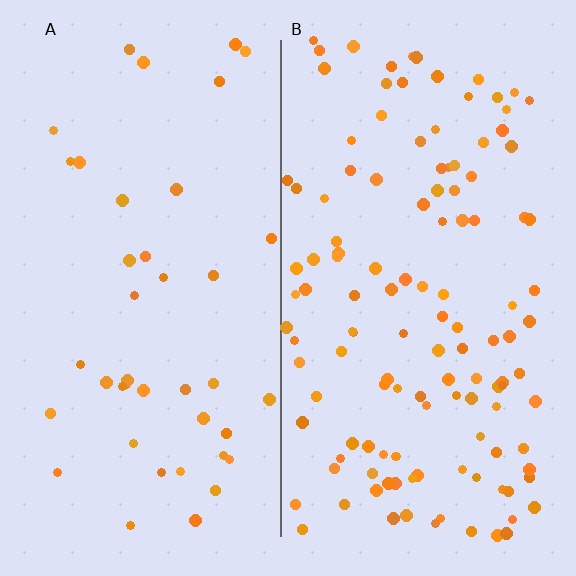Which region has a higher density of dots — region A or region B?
B (the right).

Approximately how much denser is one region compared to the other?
Approximately 3.1× — region B over region A.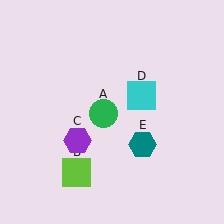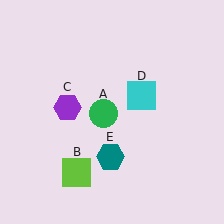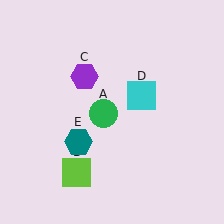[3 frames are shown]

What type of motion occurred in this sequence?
The purple hexagon (object C), teal hexagon (object E) rotated clockwise around the center of the scene.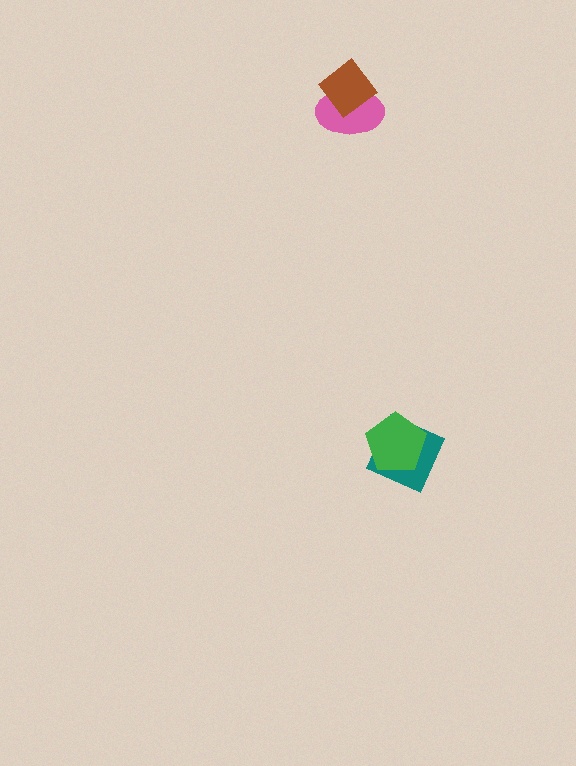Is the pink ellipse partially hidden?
Yes, it is partially covered by another shape.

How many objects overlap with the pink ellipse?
1 object overlaps with the pink ellipse.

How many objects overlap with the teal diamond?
1 object overlaps with the teal diamond.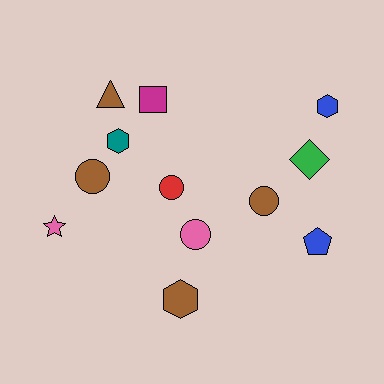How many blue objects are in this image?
There are 2 blue objects.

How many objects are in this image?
There are 12 objects.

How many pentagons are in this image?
There is 1 pentagon.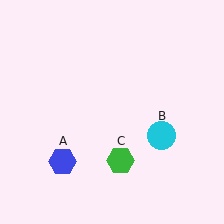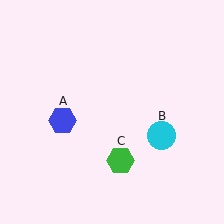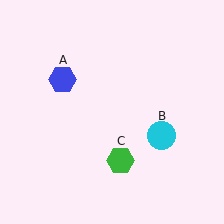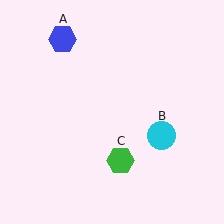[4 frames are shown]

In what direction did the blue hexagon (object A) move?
The blue hexagon (object A) moved up.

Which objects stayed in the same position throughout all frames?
Cyan circle (object B) and green hexagon (object C) remained stationary.